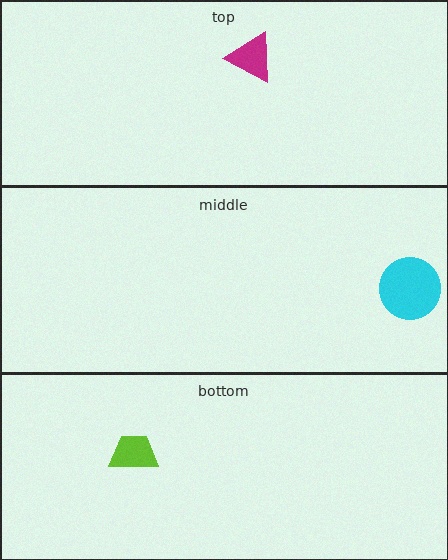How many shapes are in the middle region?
1.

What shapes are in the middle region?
The cyan circle.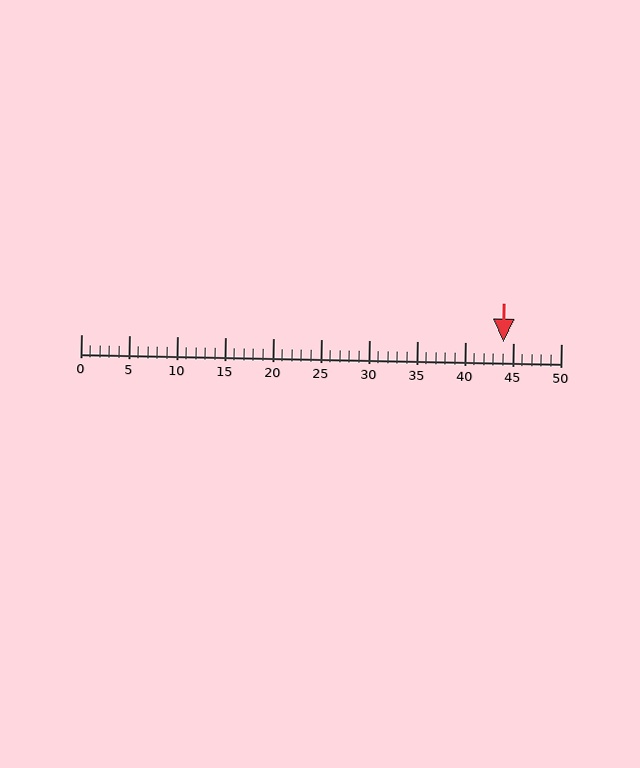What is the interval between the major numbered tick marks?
The major tick marks are spaced 5 units apart.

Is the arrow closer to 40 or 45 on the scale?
The arrow is closer to 45.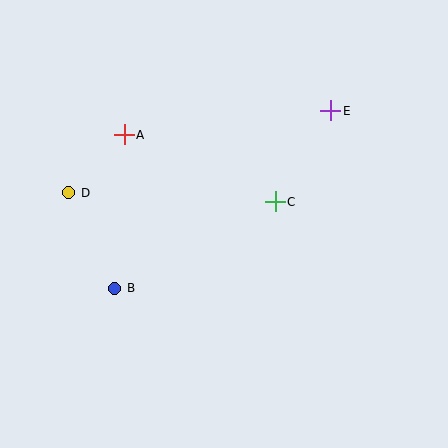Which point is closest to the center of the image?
Point C at (275, 202) is closest to the center.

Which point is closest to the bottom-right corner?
Point C is closest to the bottom-right corner.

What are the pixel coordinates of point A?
Point A is at (124, 135).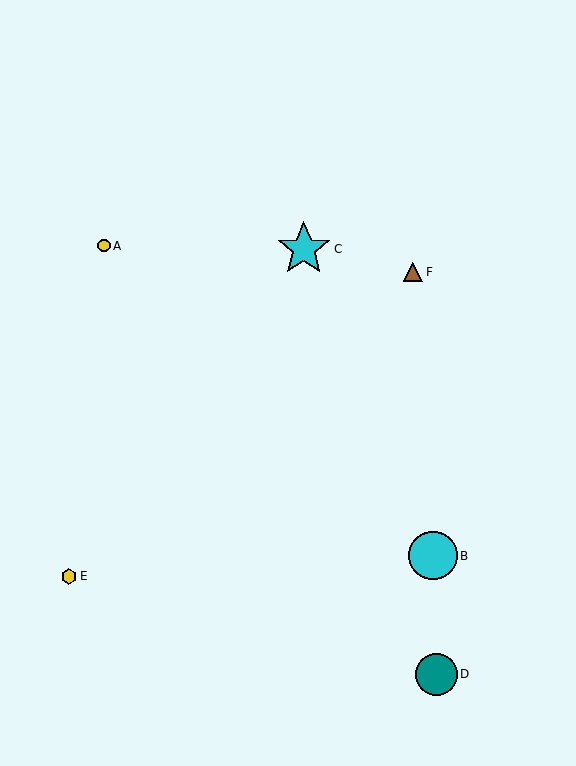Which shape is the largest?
The cyan star (labeled C) is the largest.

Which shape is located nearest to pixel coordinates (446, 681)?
The teal circle (labeled D) at (436, 674) is nearest to that location.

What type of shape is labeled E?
Shape E is a yellow hexagon.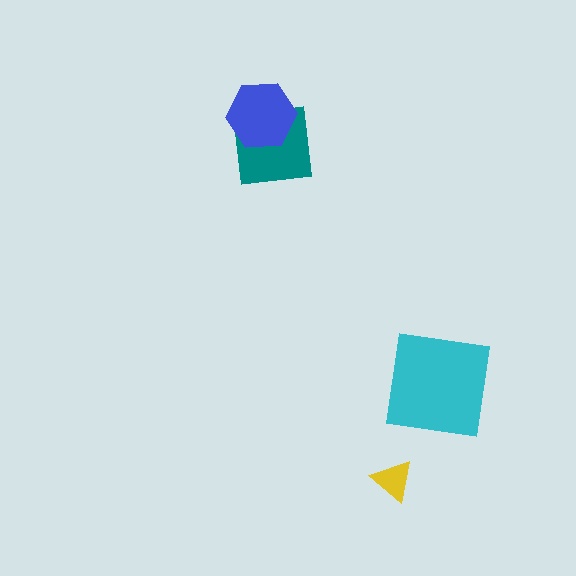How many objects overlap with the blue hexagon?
1 object overlaps with the blue hexagon.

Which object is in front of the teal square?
The blue hexagon is in front of the teal square.